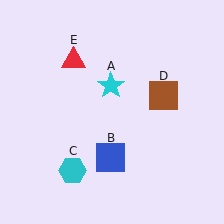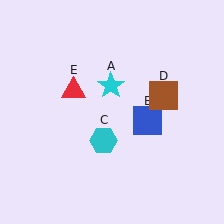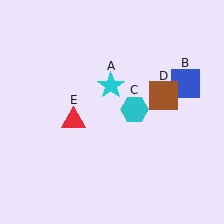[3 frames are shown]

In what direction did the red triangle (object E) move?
The red triangle (object E) moved down.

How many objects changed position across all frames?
3 objects changed position: blue square (object B), cyan hexagon (object C), red triangle (object E).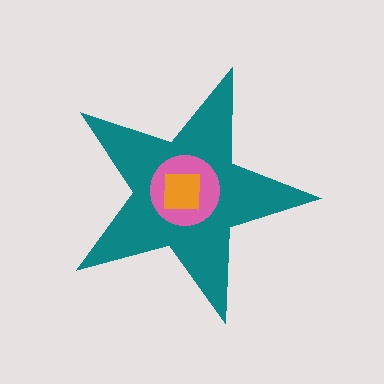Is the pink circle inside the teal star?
Yes.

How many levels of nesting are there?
3.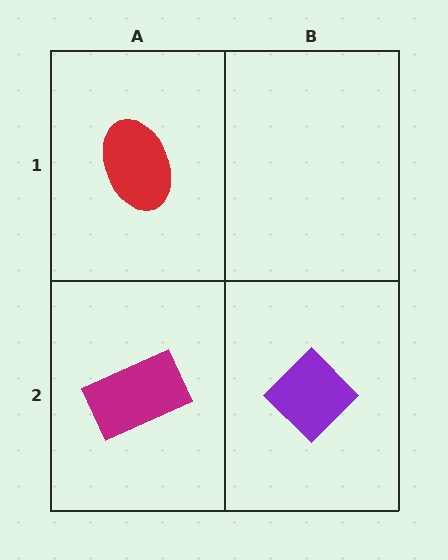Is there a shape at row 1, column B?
No, that cell is empty.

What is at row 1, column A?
A red ellipse.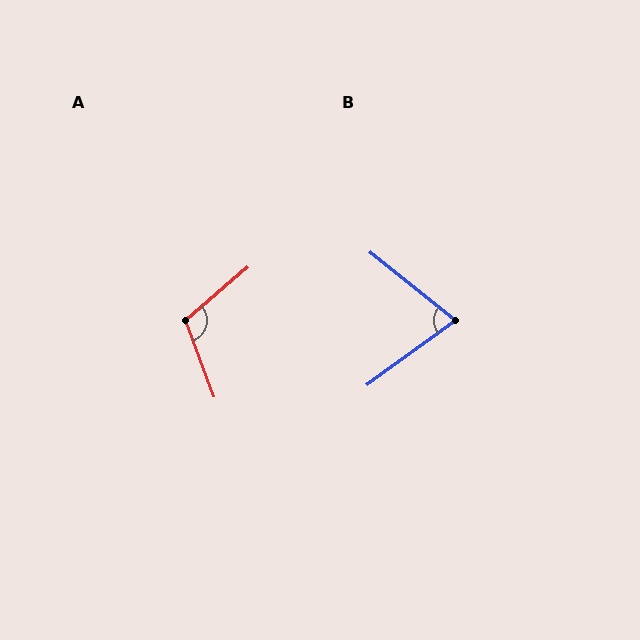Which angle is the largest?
A, at approximately 110 degrees.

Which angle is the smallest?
B, at approximately 75 degrees.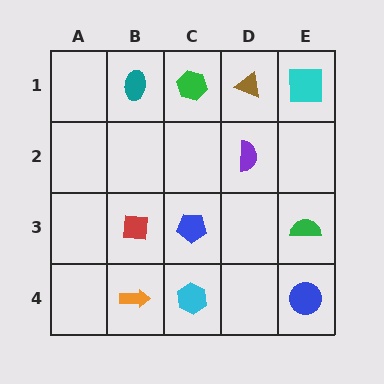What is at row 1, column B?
A teal ellipse.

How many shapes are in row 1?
4 shapes.